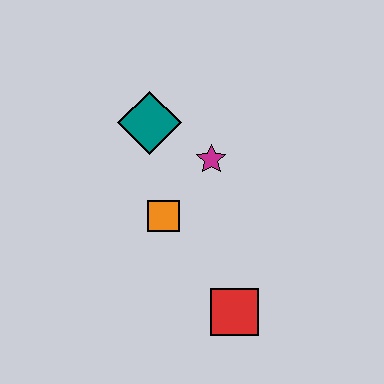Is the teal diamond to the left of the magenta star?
Yes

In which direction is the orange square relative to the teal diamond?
The orange square is below the teal diamond.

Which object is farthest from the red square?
The teal diamond is farthest from the red square.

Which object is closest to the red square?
The orange square is closest to the red square.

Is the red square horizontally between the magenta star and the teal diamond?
No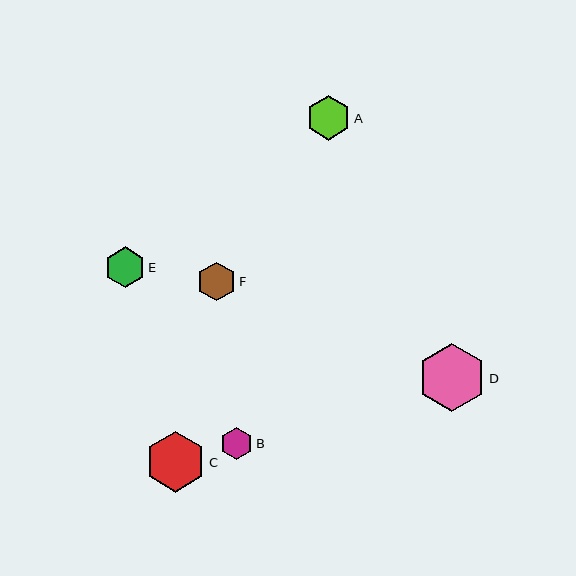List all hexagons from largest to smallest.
From largest to smallest: D, C, A, E, F, B.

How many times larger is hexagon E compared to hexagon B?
Hexagon E is approximately 1.3 times the size of hexagon B.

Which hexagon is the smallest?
Hexagon B is the smallest with a size of approximately 32 pixels.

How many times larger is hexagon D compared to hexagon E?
Hexagon D is approximately 1.7 times the size of hexagon E.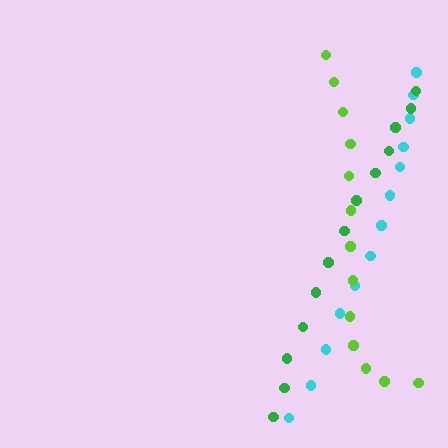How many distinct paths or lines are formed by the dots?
There are 3 distinct paths.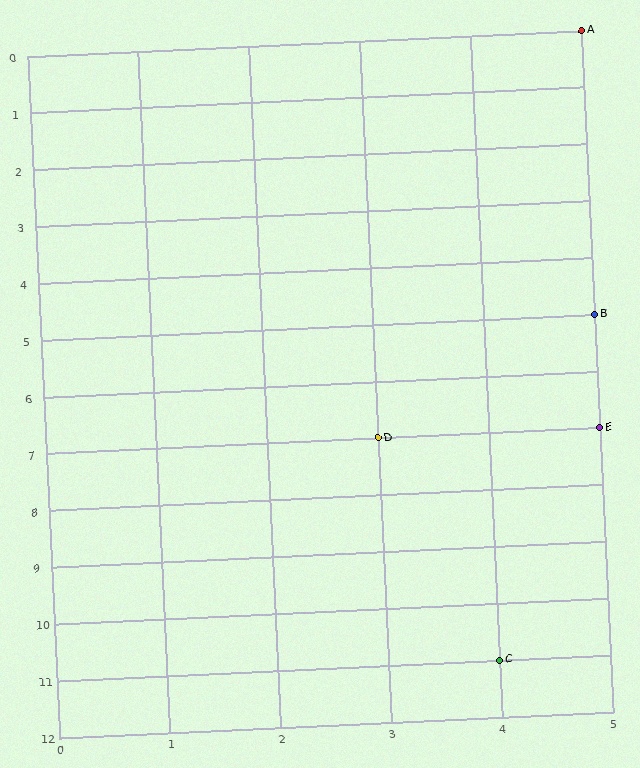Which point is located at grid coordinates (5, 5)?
Point B is at (5, 5).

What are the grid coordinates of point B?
Point B is at grid coordinates (5, 5).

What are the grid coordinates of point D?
Point D is at grid coordinates (3, 7).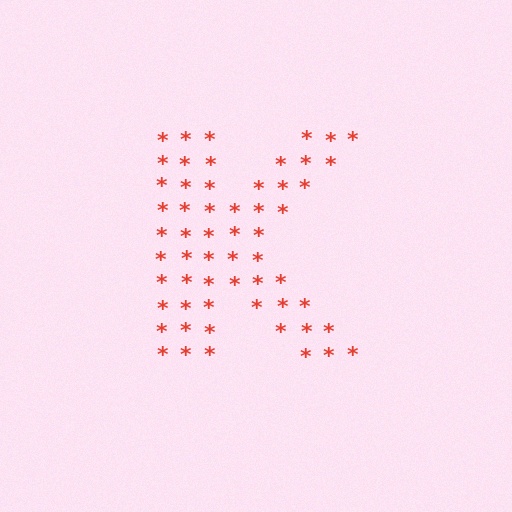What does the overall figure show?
The overall figure shows the letter K.